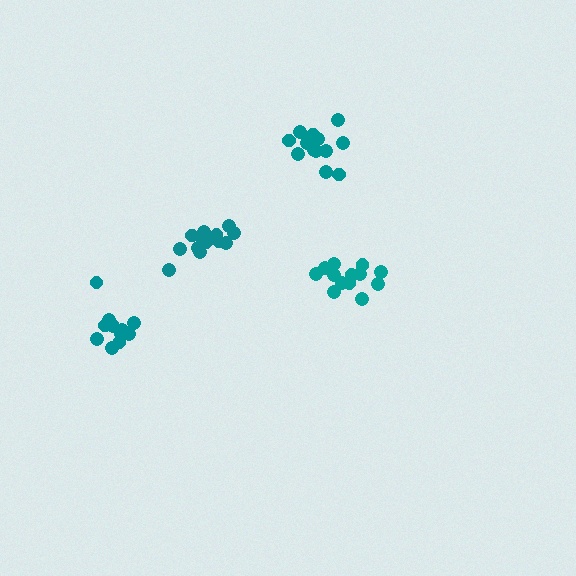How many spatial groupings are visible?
There are 4 spatial groupings.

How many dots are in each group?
Group 1: 14 dots, Group 2: 13 dots, Group 3: 11 dots, Group 4: 13 dots (51 total).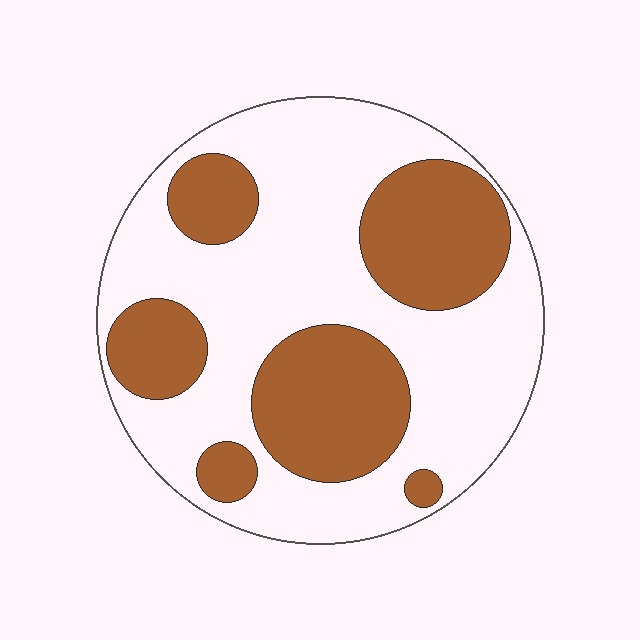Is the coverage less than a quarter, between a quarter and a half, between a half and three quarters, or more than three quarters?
Between a quarter and a half.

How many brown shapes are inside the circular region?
6.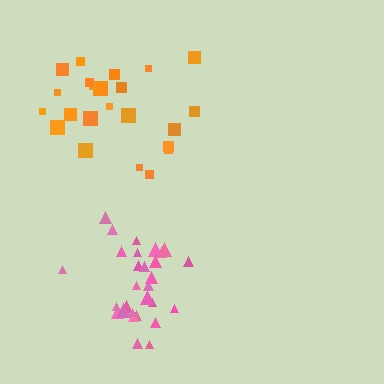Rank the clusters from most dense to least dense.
pink, orange.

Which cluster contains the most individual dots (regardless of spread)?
Pink (29).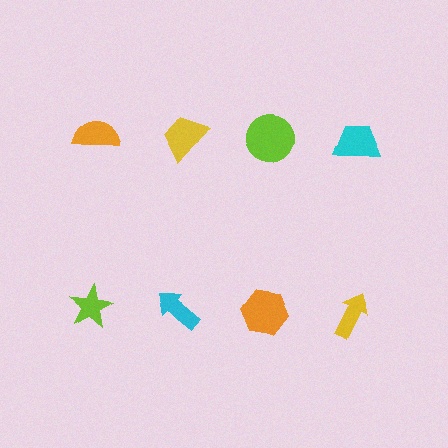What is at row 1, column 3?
A lime circle.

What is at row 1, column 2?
A yellow trapezoid.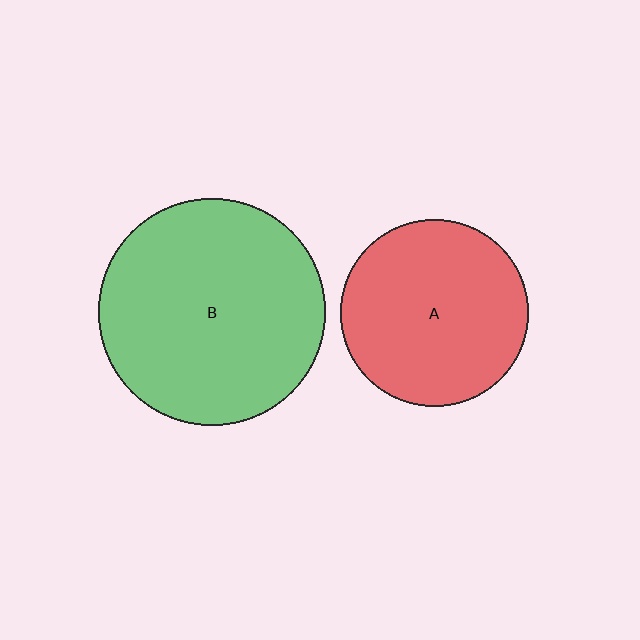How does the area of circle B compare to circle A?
Approximately 1.5 times.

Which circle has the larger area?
Circle B (green).